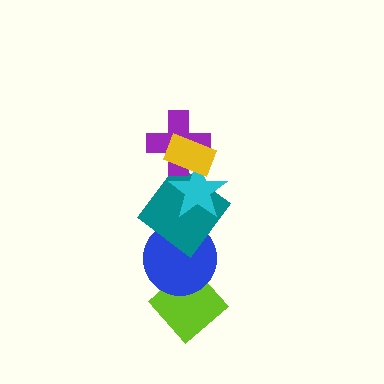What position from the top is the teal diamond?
The teal diamond is 4th from the top.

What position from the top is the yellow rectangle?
The yellow rectangle is 1st from the top.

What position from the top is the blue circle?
The blue circle is 5th from the top.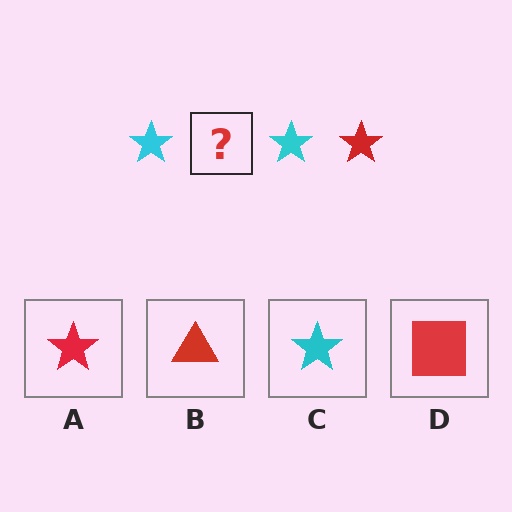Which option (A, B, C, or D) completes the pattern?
A.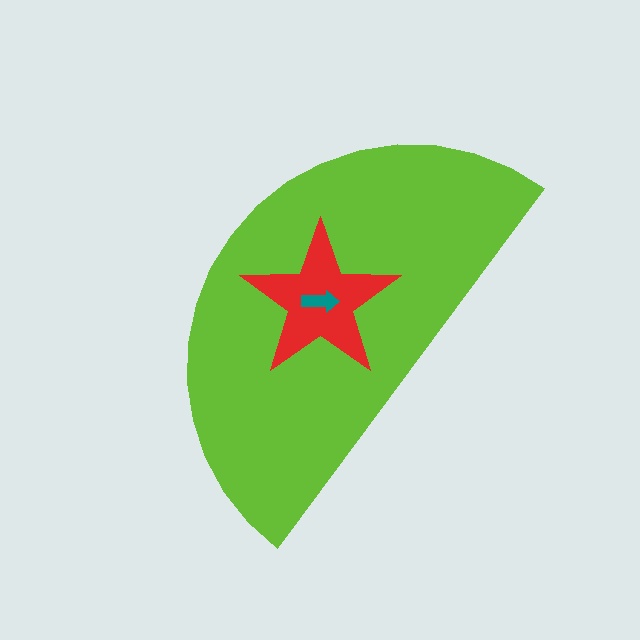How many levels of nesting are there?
3.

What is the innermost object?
The teal arrow.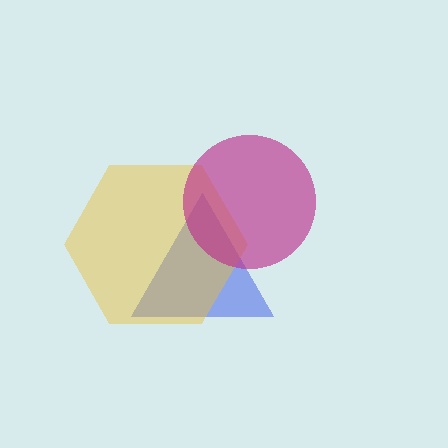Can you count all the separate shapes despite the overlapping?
Yes, there are 3 separate shapes.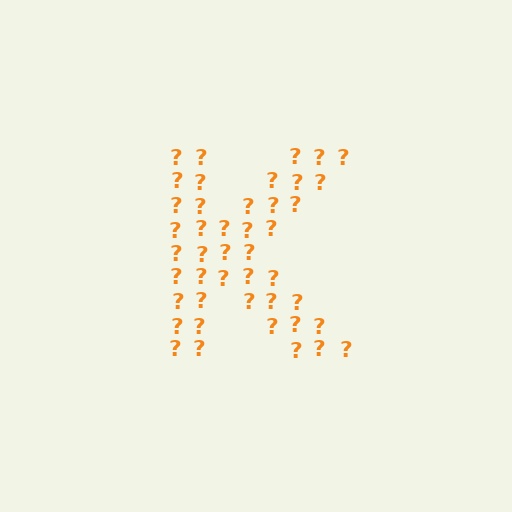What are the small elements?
The small elements are question marks.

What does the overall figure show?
The overall figure shows the letter K.